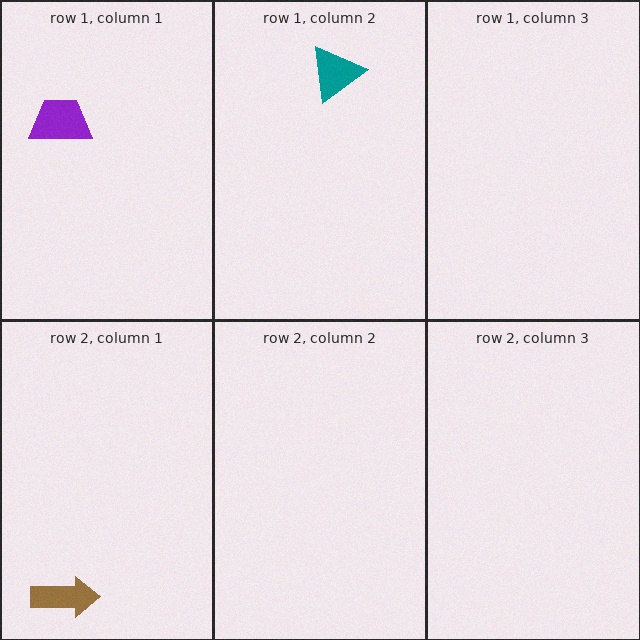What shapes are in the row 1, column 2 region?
The teal triangle.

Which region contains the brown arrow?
The row 2, column 1 region.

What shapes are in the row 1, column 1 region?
The purple trapezoid.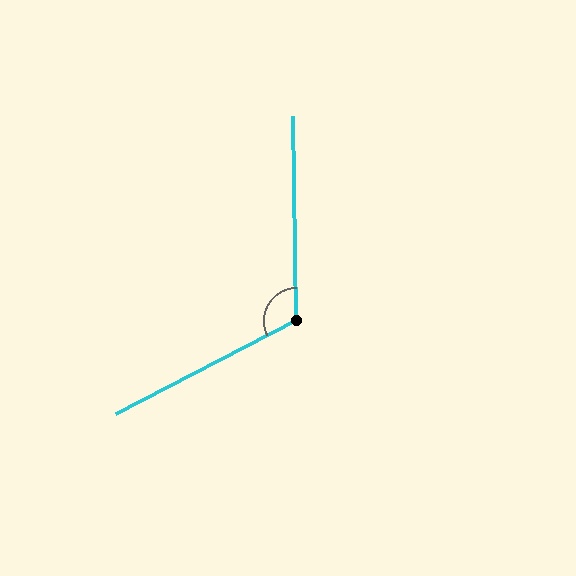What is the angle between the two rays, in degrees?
Approximately 116 degrees.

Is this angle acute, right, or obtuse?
It is obtuse.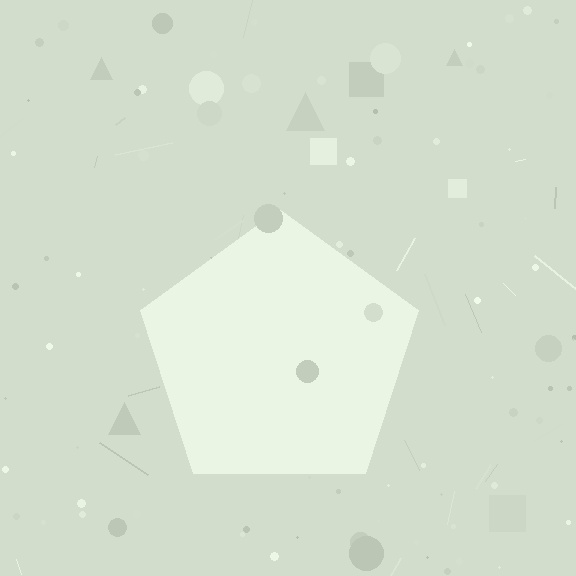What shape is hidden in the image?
A pentagon is hidden in the image.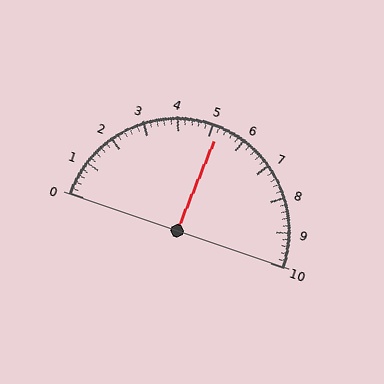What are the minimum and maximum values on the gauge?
The gauge ranges from 0 to 10.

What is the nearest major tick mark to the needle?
The nearest major tick mark is 5.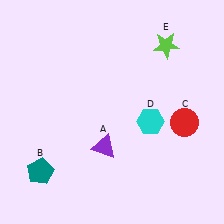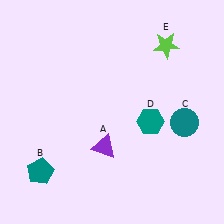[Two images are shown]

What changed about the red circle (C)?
In Image 1, C is red. In Image 2, it changed to teal.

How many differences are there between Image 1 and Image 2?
There are 2 differences between the two images.